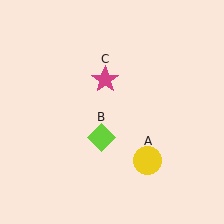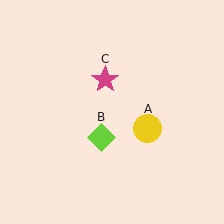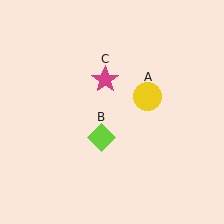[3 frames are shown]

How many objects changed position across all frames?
1 object changed position: yellow circle (object A).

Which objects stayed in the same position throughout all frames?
Lime diamond (object B) and magenta star (object C) remained stationary.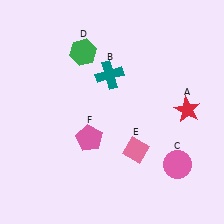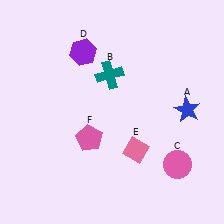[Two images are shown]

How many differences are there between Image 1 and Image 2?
There are 2 differences between the two images.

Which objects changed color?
A changed from red to blue. D changed from green to purple.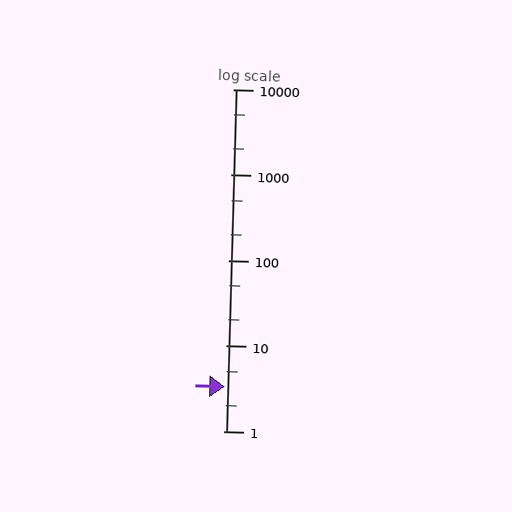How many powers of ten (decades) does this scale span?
The scale spans 4 decades, from 1 to 10000.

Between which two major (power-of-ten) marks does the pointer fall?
The pointer is between 1 and 10.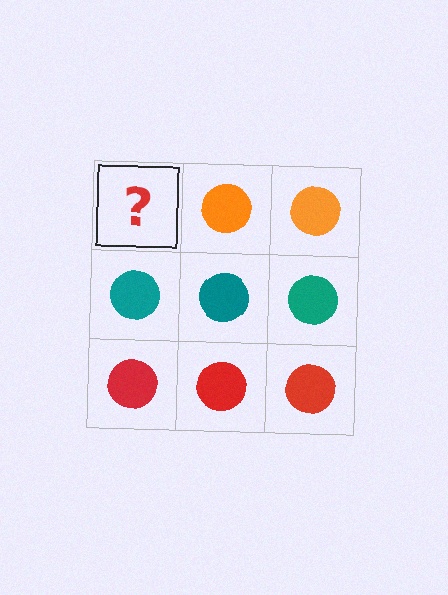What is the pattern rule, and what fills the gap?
The rule is that each row has a consistent color. The gap should be filled with an orange circle.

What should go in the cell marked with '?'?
The missing cell should contain an orange circle.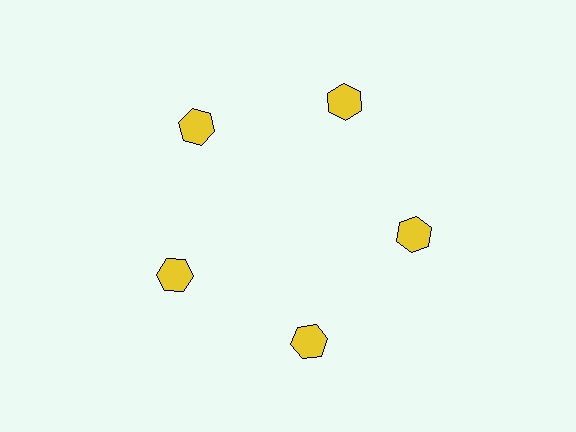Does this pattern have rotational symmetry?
Yes, this pattern has 5-fold rotational symmetry. It looks the same after rotating 72 degrees around the center.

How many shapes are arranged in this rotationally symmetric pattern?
There are 5 shapes, arranged in 5 groups of 1.